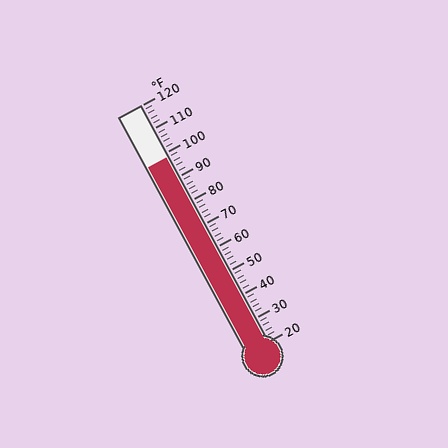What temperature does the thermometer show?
The thermometer shows approximately 98°F.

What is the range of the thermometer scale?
The thermometer scale ranges from 20°F to 120°F.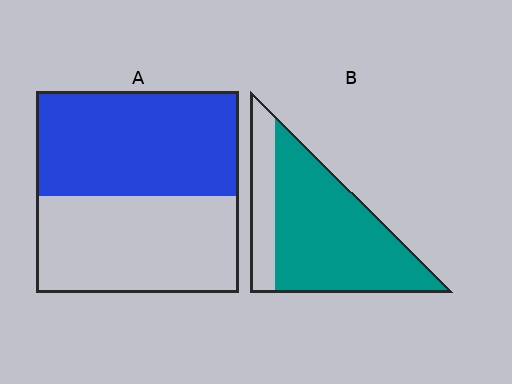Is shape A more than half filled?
Roughly half.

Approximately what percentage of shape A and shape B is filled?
A is approximately 50% and B is approximately 75%.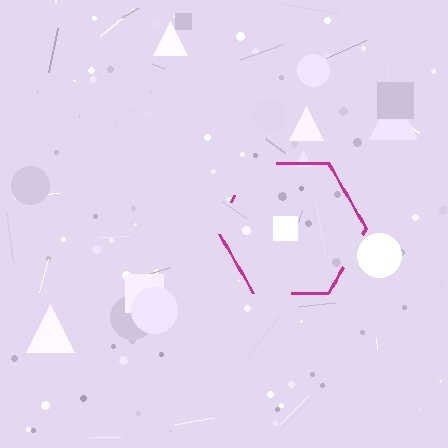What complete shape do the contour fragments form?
The contour fragments form a hexagon.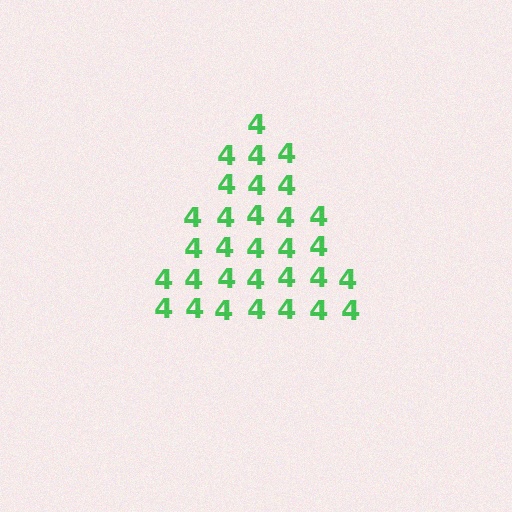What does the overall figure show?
The overall figure shows a triangle.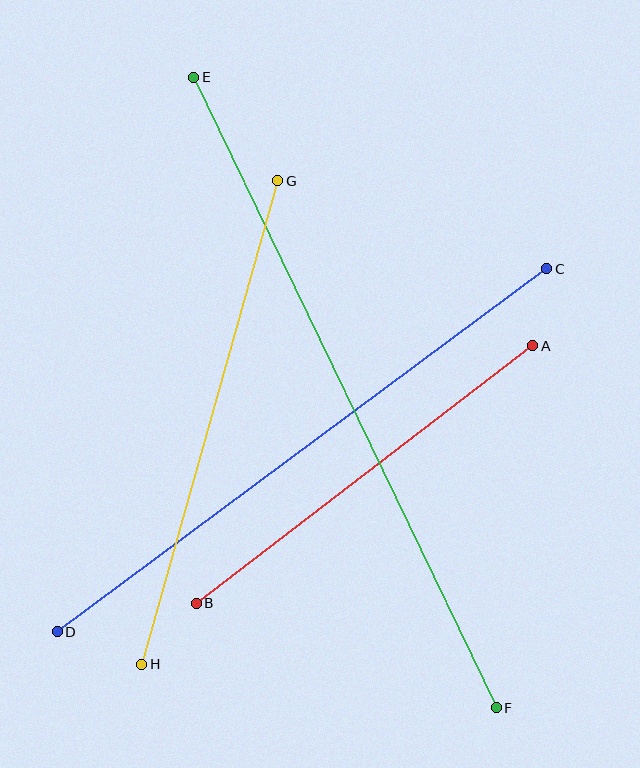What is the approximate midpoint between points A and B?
The midpoint is at approximately (365, 475) pixels.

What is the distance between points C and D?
The distance is approximately 609 pixels.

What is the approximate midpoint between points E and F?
The midpoint is at approximately (345, 393) pixels.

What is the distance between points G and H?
The distance is approximately 502 pixels.